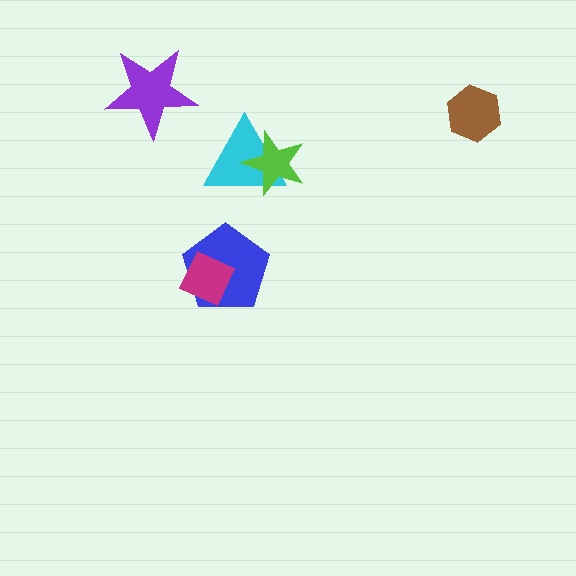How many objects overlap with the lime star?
1 object overlaps with the lime star.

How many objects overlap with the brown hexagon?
0 objects overlap with the brown hexagon.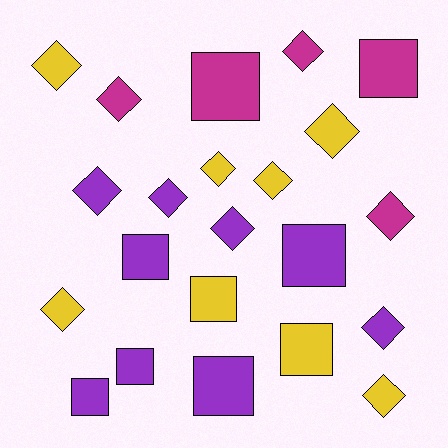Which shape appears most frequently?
Diamond, with 13 objects.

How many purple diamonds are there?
There are 4 purple diamonds.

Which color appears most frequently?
Purple, with 9 objects.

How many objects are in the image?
There are 22 objects.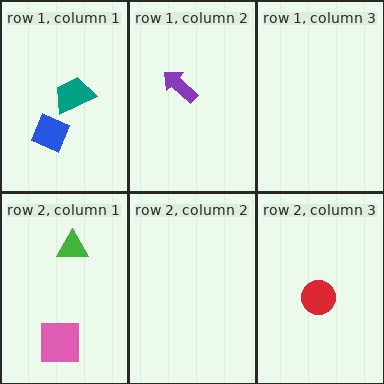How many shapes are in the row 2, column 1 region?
2.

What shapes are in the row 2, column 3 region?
The red circle.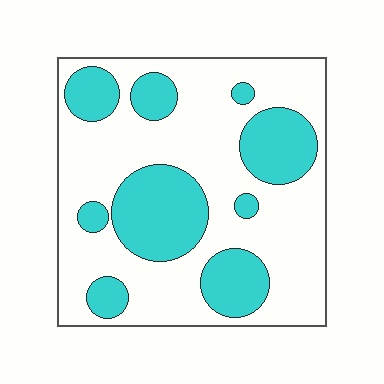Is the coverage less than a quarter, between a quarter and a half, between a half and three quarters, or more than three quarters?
Between a quarter and a half.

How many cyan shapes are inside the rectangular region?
9.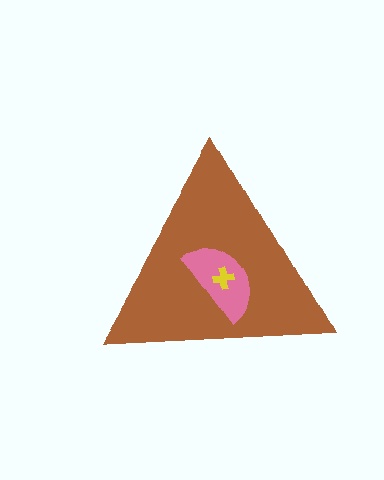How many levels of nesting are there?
3.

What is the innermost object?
The yellow cross.